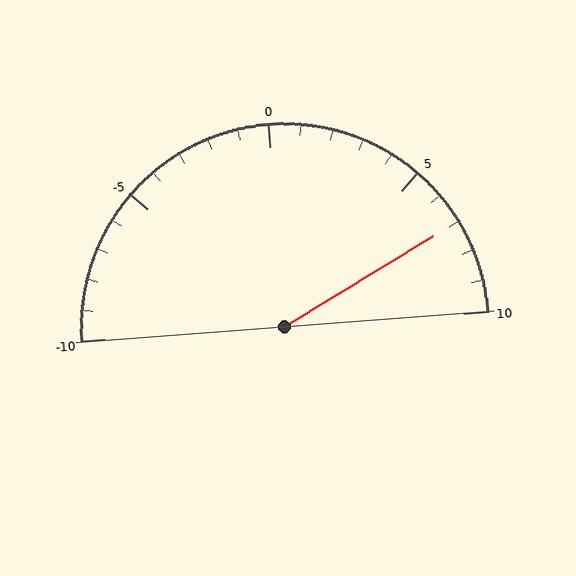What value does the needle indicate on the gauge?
The needle indicates approximately 7.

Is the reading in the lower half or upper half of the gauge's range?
The reading is in the upper half of the range (-10 to 10).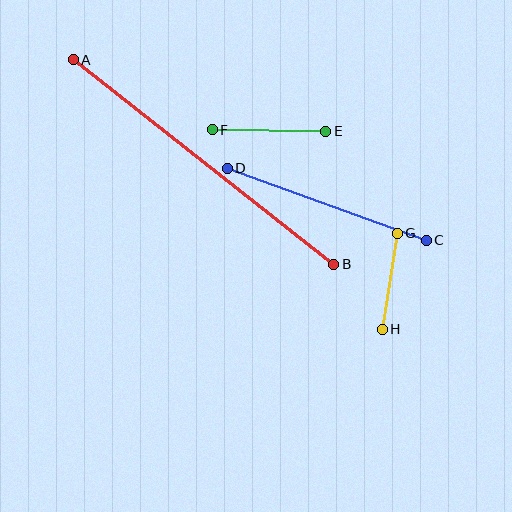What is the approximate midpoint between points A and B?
The midpoint is at approximately (204, 162) pixels.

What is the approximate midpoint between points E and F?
The midpoint is at approximately (269, 130) pixels.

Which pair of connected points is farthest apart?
Points A and B are farthest apart.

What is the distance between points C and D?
The distance is approximately 211 pixels.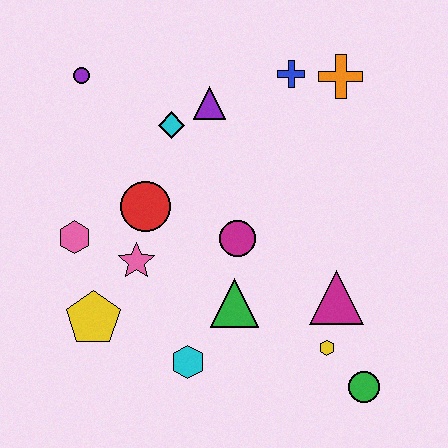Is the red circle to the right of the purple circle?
Yes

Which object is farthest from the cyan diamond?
The green circle is farthest from the cyan diamond.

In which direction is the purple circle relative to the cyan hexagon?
The purple circle is above the cyan hexagon.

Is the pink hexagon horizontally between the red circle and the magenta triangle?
No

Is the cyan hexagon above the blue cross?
No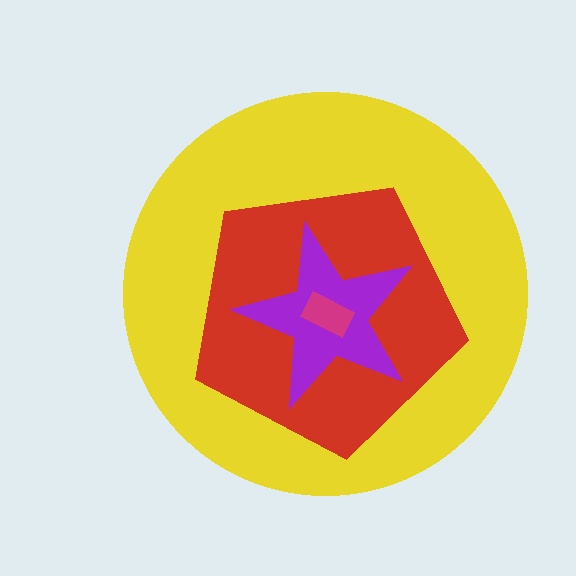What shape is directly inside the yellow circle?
The red pentagon.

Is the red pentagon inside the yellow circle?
Yes.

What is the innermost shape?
The magenta rectangle.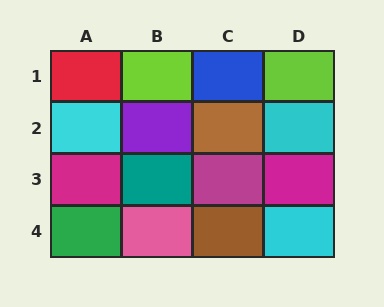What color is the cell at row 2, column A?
Cyan.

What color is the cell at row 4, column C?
Brown.